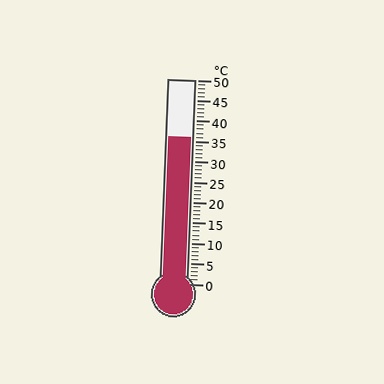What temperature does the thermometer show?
The thermometer shows approximately 36°C.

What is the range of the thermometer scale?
The thermometer scale ranges from 0°C to 50°C.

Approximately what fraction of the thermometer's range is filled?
The thermometer is filled to approximately 70% of its range.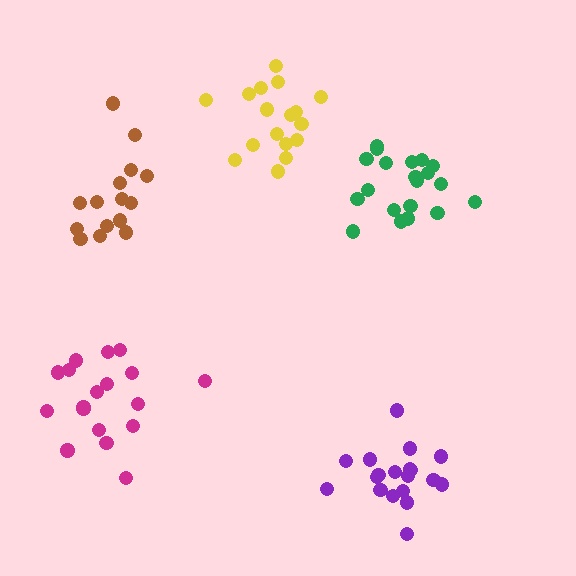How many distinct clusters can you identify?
There are 5 distinct clusters.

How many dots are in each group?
Group 1: 19 dots, Group 2: 15 dots, Group 3: 18 dots, Group 4: 20 dots, Group 5: 17 dots (89 total).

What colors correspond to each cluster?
The clusters are colored: purple, brown, magenta, green, yellow.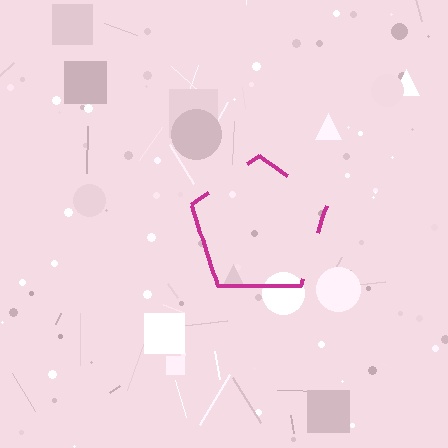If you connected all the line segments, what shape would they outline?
They would outline a pentagon.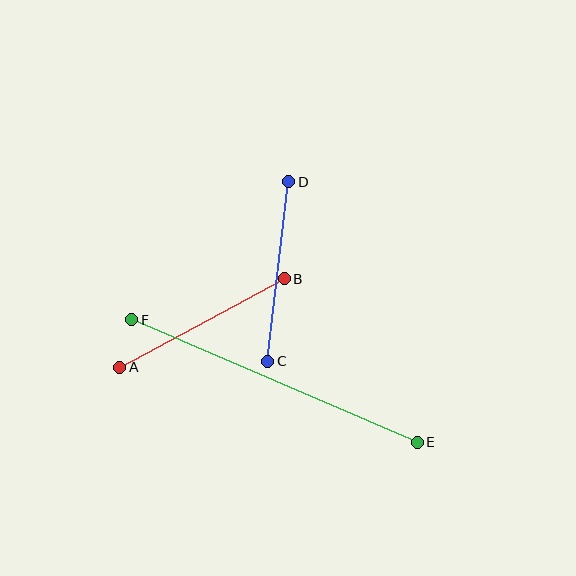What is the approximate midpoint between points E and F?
The midpoint is at approximately (274, 381) pixels.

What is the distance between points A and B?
The distance is approximately 187 pixels.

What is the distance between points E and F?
The distance is approximately 311 pixels.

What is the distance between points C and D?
The distance is approximately 181 pixels.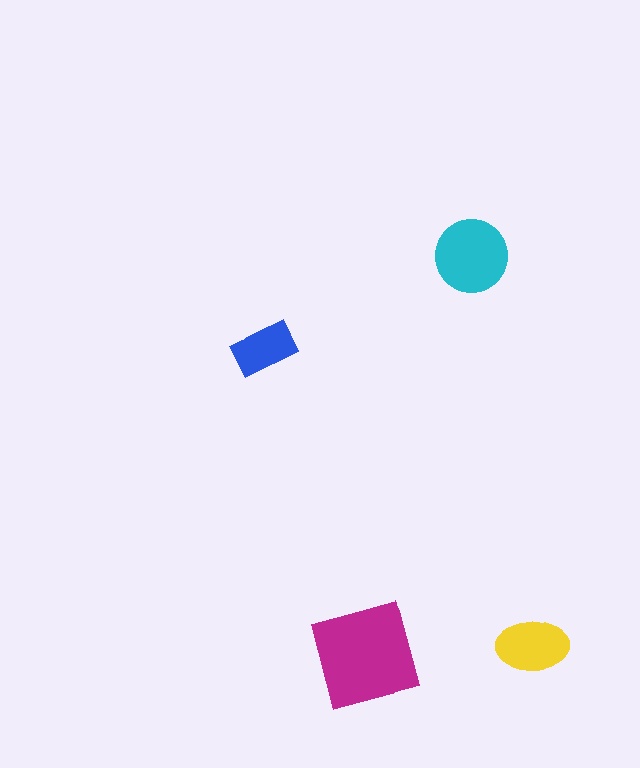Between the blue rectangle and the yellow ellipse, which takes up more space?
The yellow ellipse.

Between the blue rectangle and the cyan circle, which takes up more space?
The cyan circle.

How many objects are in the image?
There are 4 objects in the image.